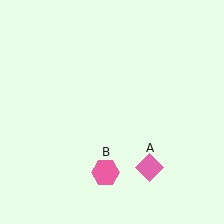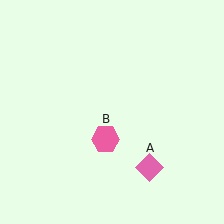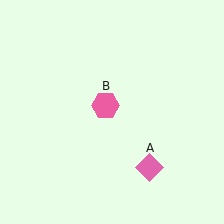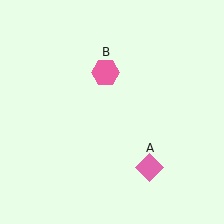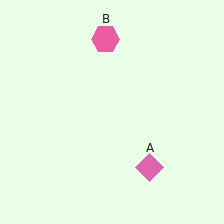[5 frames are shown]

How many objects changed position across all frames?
1 object changed position: pink hexagon (object B).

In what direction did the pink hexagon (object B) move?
The pink hexagon (object B) moved up.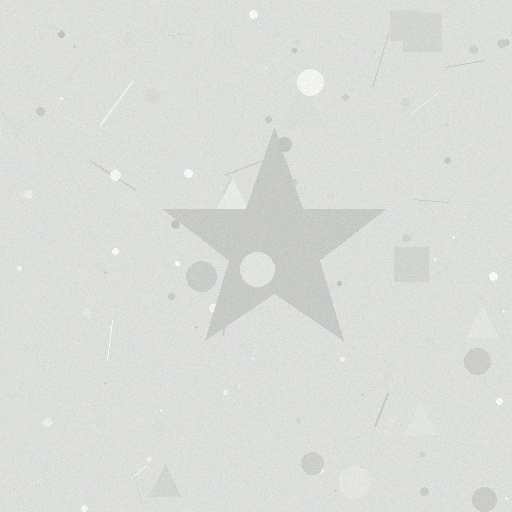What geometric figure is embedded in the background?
A star is embedded in the background.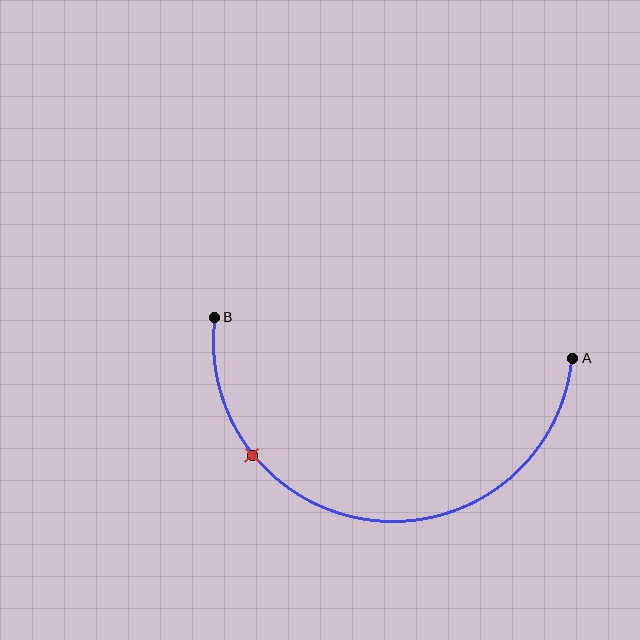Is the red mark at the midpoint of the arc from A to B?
No. The red mark lies on the arc but is closer to endpoint B. The arc midpoint would be at the point on the curve equidistant along the arc from both A and B.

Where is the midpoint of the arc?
The arc midpoint is the point on the curve farthest from the straight line joining A and B. It sits below that line.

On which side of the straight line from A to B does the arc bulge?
The arc bulges below the straight line connecting A and B.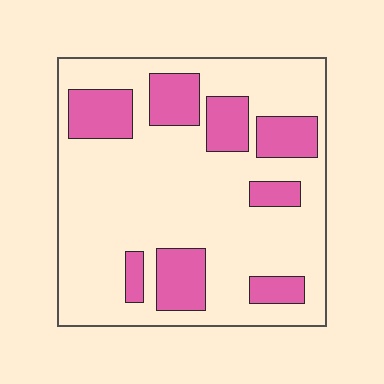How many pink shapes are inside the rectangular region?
8.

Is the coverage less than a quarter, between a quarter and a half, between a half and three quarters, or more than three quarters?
Less than a quarter.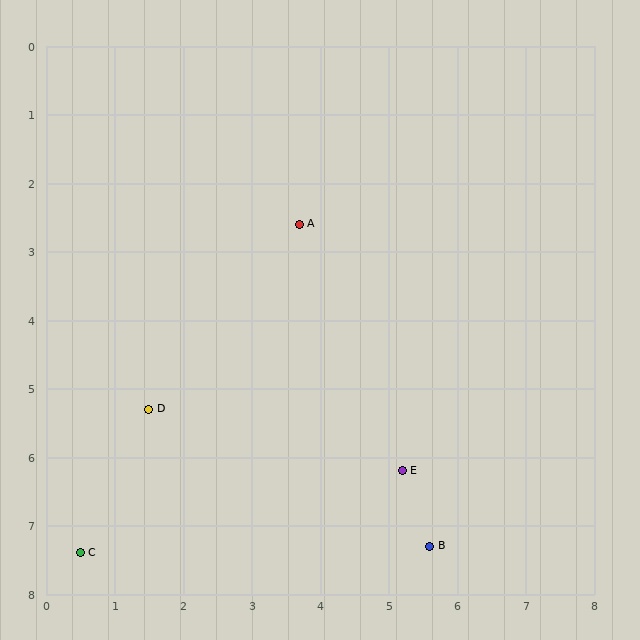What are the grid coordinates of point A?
Point A is at approximately (3.7, 2.6).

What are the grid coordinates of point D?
Point D is at approximately (1.5, 5.3).